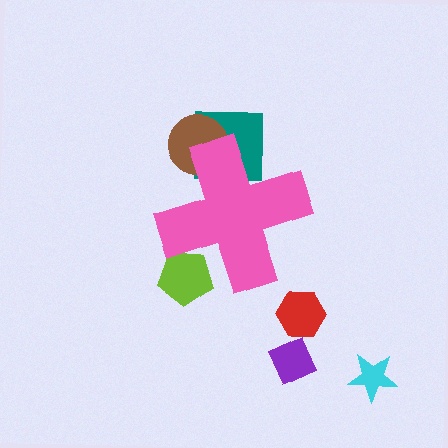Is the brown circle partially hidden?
Yes, the brown circle is partially hidden behind the pink cross.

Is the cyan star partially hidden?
No, the cyan star is fully visible.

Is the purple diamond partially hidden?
No, the purple diamond is fully visible.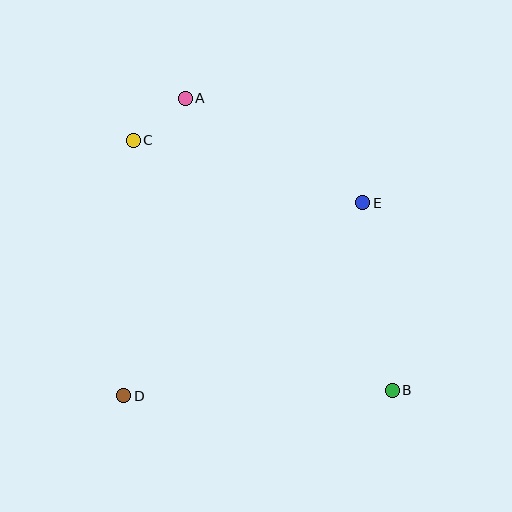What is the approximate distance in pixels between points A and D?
The distance between A and D is approximately 304 pixels.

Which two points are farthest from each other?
Points B and C are farthest from each other.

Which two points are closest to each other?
Points A and C are closest to each other.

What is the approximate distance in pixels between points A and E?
The distance between A and E is approximately 206 pixels.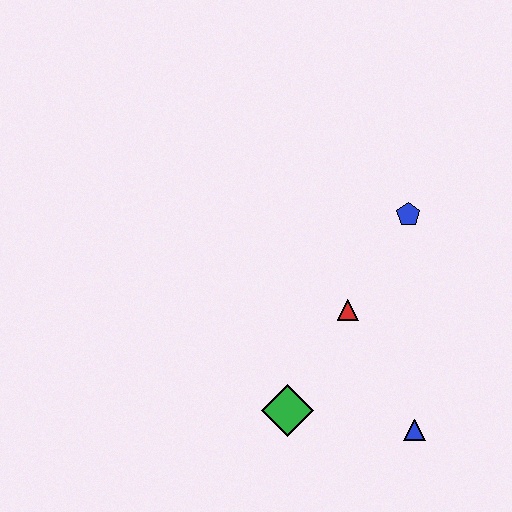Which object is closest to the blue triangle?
The green diamond is closest to the blue triangle.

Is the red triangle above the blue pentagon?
No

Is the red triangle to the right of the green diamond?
Yes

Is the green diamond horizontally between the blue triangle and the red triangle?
No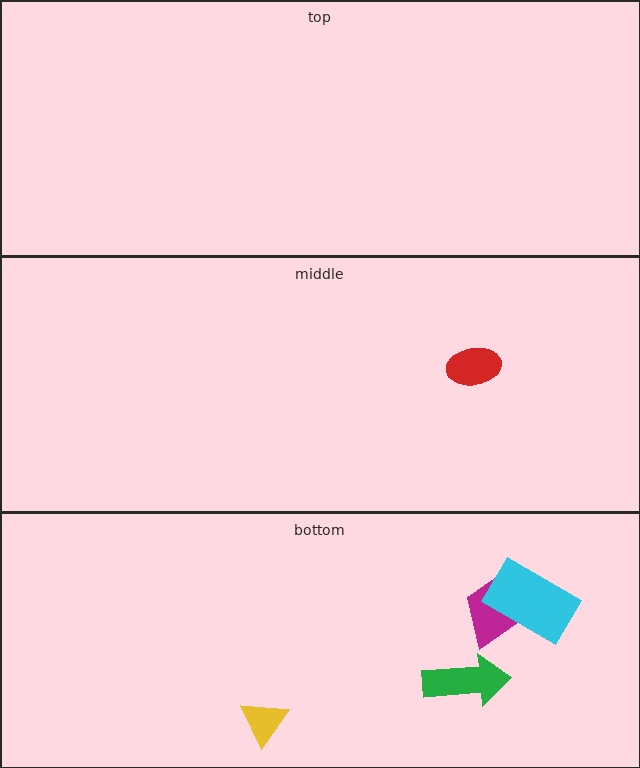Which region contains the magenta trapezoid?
The bottom region.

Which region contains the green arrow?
The bottom region.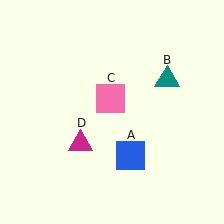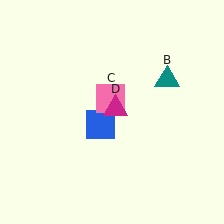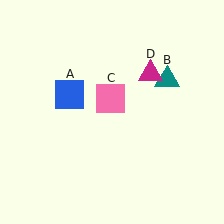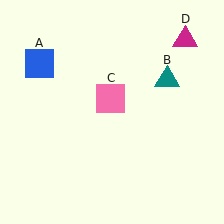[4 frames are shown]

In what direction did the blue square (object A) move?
The blue square (object A) moved up and to the left.